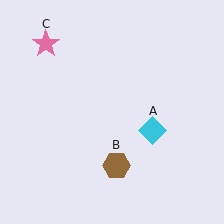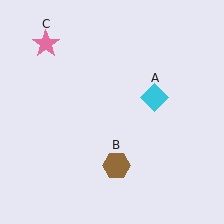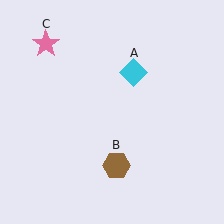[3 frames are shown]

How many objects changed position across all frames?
1 object changed position: cyan diamond (object A).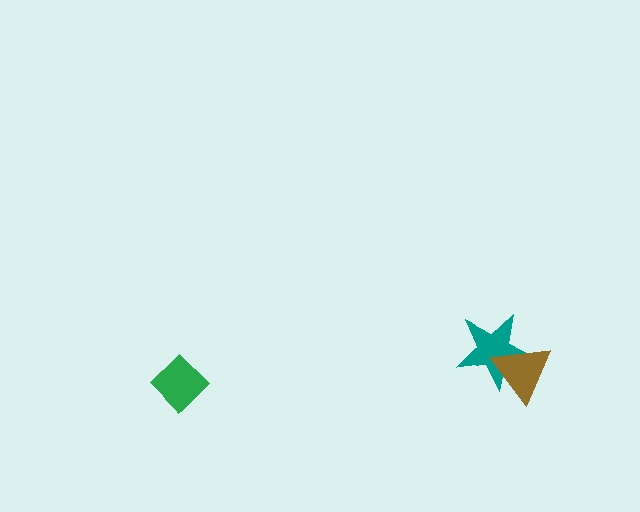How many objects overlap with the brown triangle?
1 object overlaps with the brown triangle.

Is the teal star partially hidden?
Yes, it is partially covered by another shape.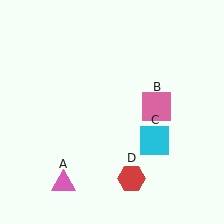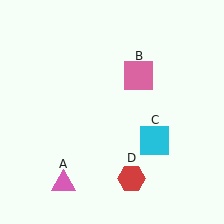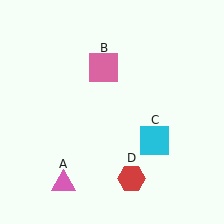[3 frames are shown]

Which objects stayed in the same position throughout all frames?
Pink triangle (object A) and cyan square (object C) and red hexagon (object D) remained stationary.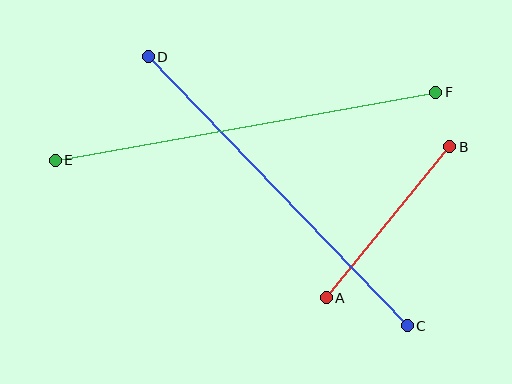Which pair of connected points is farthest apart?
Points E and F are farthest apart.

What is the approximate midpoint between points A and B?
The midpoint is at approximately (388, 222) pixels.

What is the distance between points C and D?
The distance is approximately 374 pixels.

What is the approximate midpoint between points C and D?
The midpoint is at approximately (278, 191) pixels.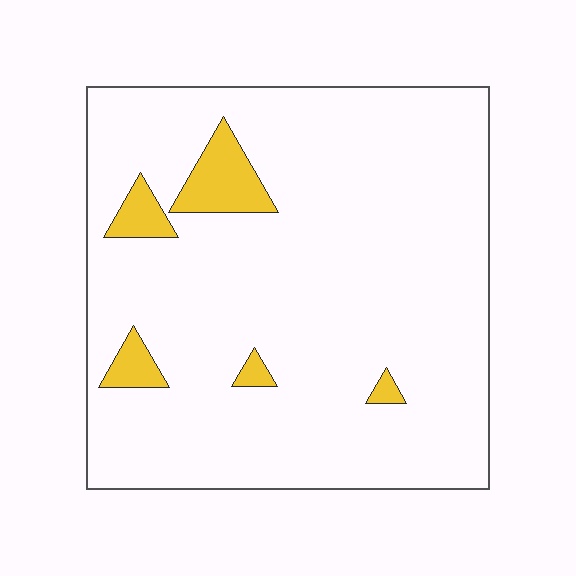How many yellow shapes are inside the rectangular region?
5.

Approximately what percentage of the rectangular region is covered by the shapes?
Approximately 5%.